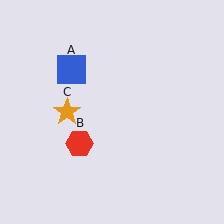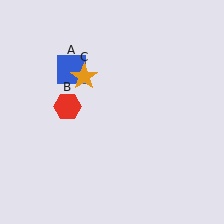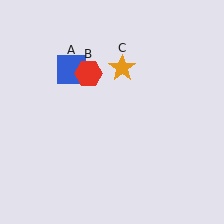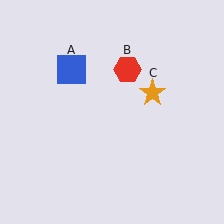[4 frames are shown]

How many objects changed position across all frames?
2 objects changed position: red hexagon (object B), orange star (object C).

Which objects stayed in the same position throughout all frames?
Blue square (object A) remained stationary.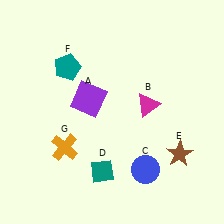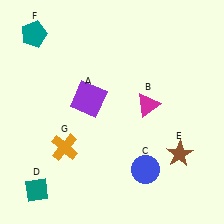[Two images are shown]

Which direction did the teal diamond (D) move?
The teal diamond (D) moved left.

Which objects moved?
The objects that moved are: the teal diamond (D), the teal pentagon (F).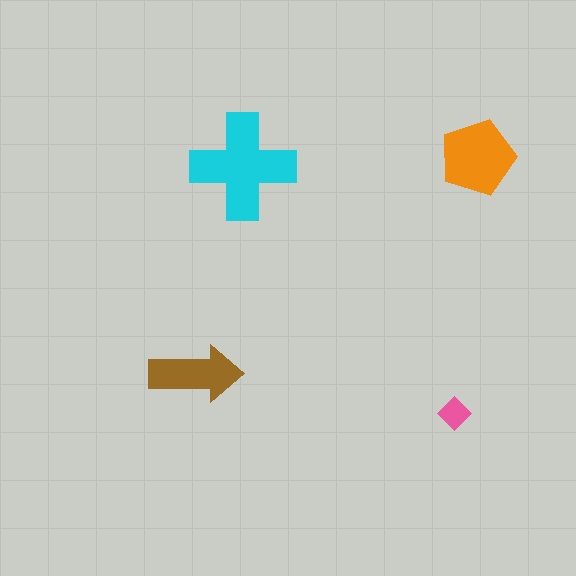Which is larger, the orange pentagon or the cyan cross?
The cyan cross.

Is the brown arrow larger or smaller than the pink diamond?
Larger.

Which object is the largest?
The cyan cross.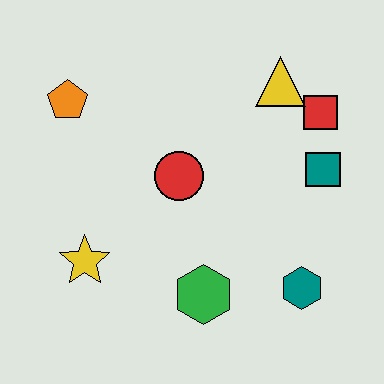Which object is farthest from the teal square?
The orange pentagon is farthest from the teal square.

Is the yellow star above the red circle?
No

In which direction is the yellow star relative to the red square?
The yellow star is to the left of the red square.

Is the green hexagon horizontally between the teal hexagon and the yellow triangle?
No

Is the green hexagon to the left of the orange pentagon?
No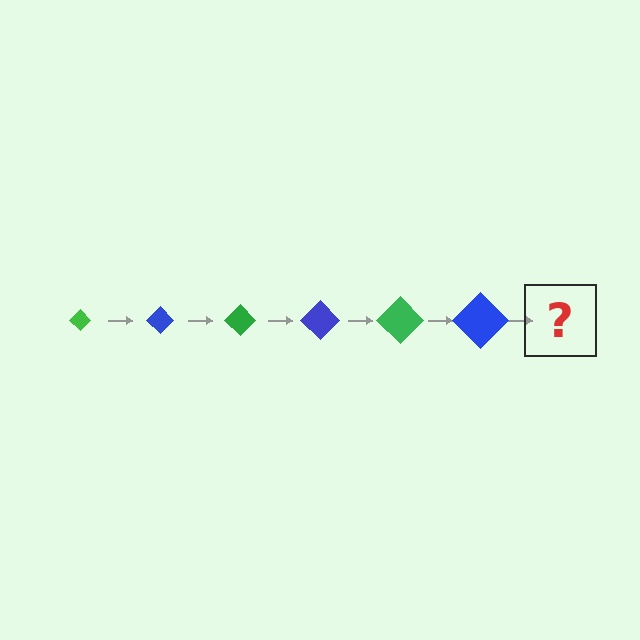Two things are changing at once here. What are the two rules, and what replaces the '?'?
The two rules are that the diamond grows larger each step and the color cycles through green and blue. The '?' should be a green diamond, larger than the previous one.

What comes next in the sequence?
The next element should be a green diamond, larger than the previous one.